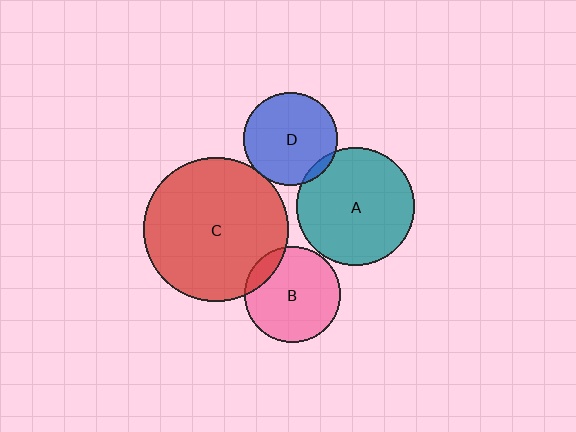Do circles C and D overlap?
Yes.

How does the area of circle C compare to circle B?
Approximately 2.3 times.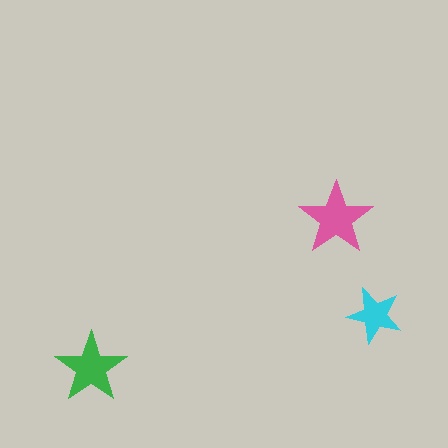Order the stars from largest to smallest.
the pink one, the green one, the cyan one.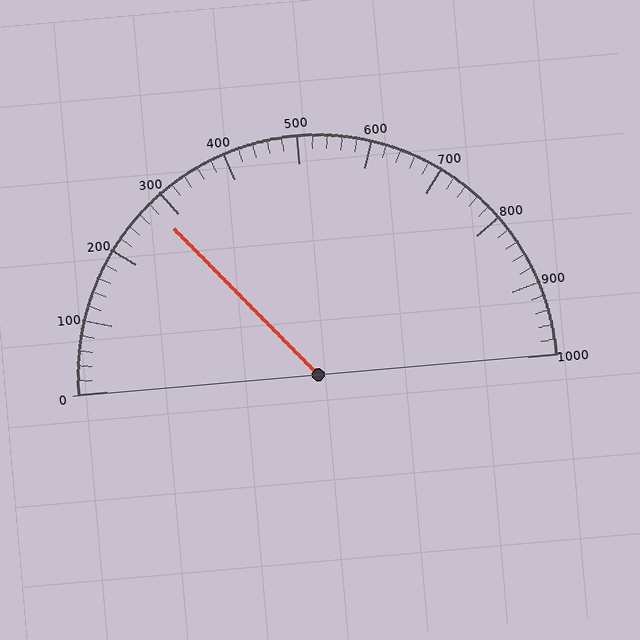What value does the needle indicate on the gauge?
The needle indicates approximately 280.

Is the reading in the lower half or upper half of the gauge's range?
The reading is in the lower half of the range (0 to 1000).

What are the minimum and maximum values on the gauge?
The gauge ranges from 0 to 1000.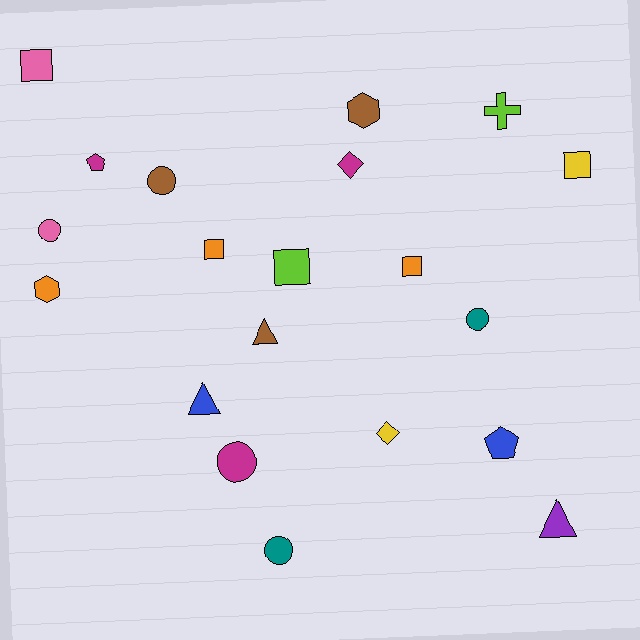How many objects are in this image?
There are 20 objects.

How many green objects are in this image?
There are no green objects.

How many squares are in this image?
There are 5 squares.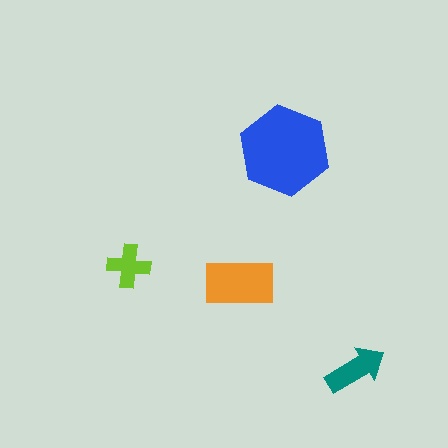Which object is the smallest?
The lime cross.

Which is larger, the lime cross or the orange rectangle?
The orange rectangle.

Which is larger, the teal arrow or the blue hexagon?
The blue hexagon.